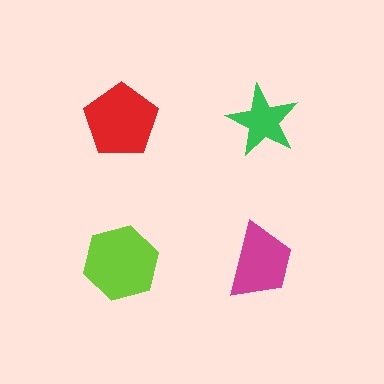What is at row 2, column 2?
A magenta trapezoid.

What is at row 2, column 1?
A lime hexagon.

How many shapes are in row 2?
2 shapes.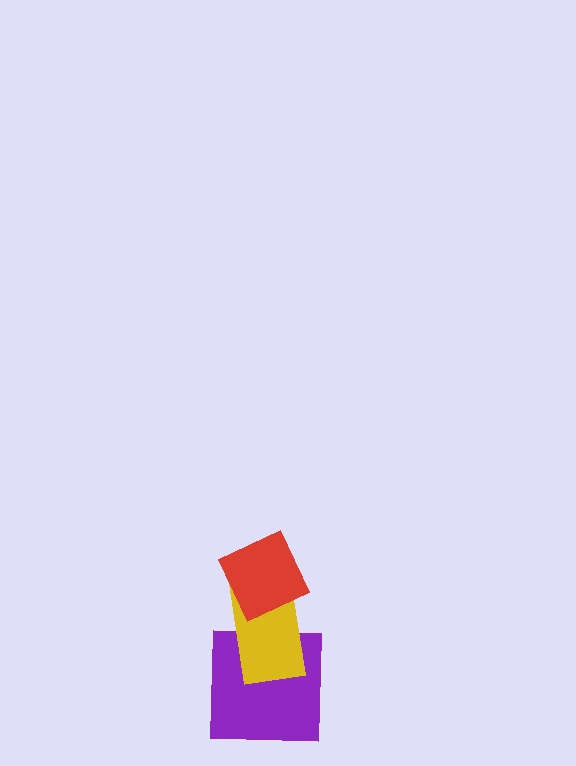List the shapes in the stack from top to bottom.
From top to bottom: the red diamond, the yellow rectangle, the purple square.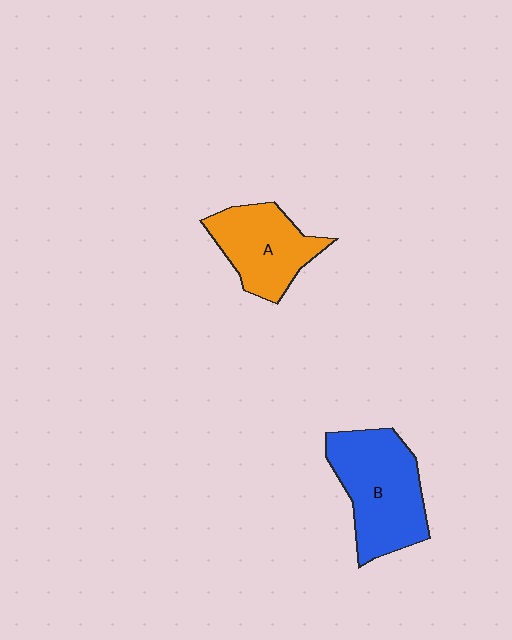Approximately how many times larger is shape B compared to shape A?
Approximately 1.3 times.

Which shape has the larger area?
Shape B (blue).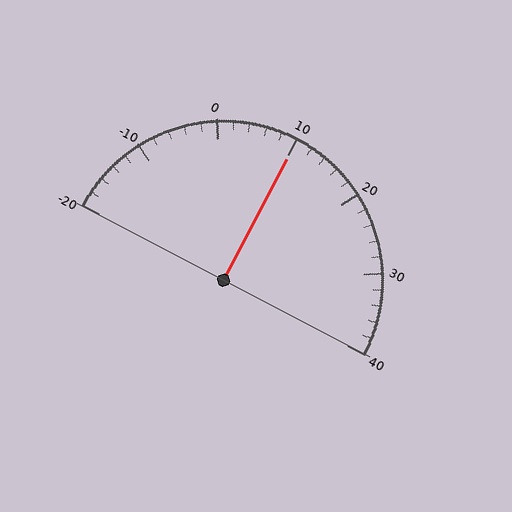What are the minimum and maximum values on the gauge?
The gauge ranges from -20 to 40.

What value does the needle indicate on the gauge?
The needle indicates approximately 10.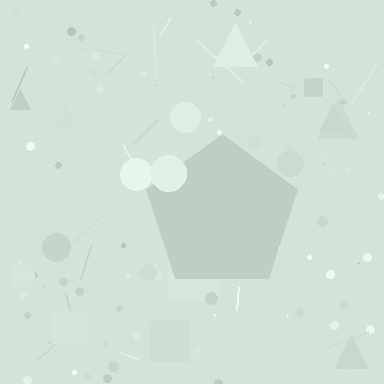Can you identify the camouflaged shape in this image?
The camouflaged shape is a pentagon.